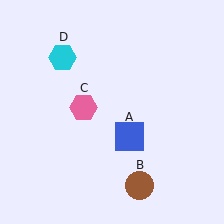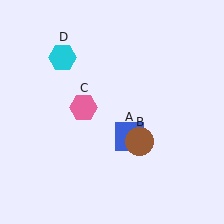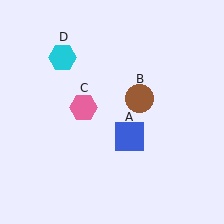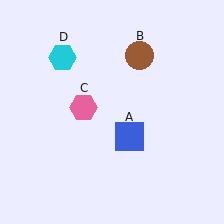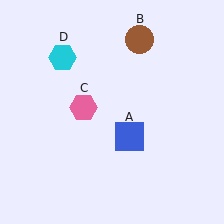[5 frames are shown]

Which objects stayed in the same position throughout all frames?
Blue square (object A) and pink hexagon (object C) and cyan hexagon (object D) remained stationary.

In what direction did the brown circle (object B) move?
The brown circle (object B) moved up.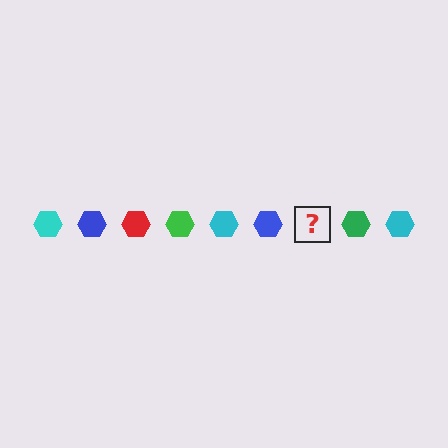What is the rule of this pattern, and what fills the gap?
The rule is that the pattern cycles through cyan, blue, red, green hexagons. The gap should be filled with a red hexagon.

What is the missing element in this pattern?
The missing element is a red hexagon.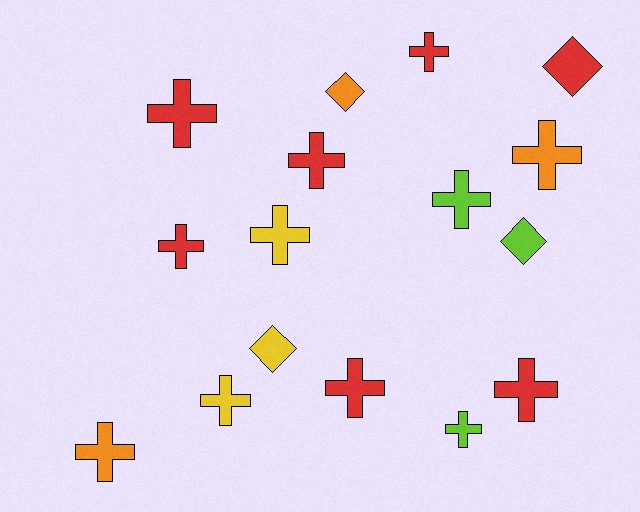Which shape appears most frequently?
Cross, with 12 objects.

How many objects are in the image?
There are 16 objects.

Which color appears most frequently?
Red, with 7 objects.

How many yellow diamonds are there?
There is 1 yellow diamond.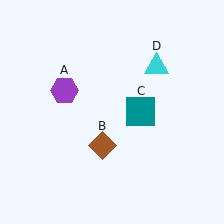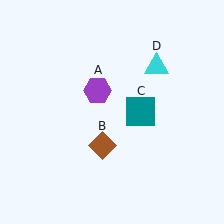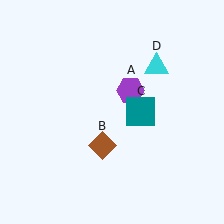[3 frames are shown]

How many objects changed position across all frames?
1 object changed position: purple hexagon (object A).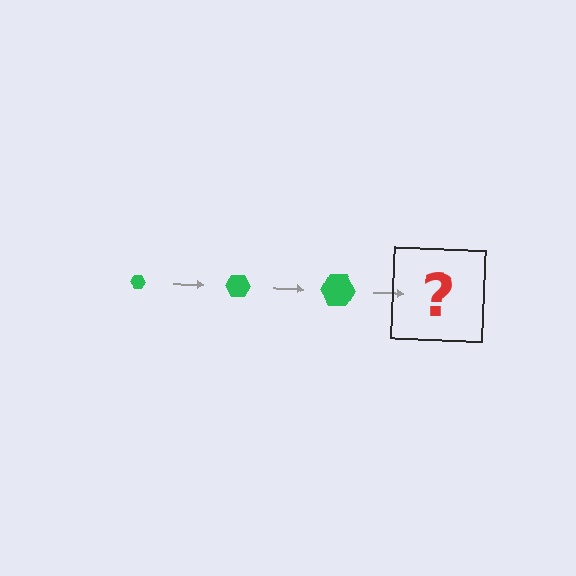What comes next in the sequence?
The next element should be a green hexagon, larger than the previous one.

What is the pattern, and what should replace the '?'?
The pattern is that the hexagon gets progressively larger each step. The '?' should be a green hexagon, larger than the previous one.